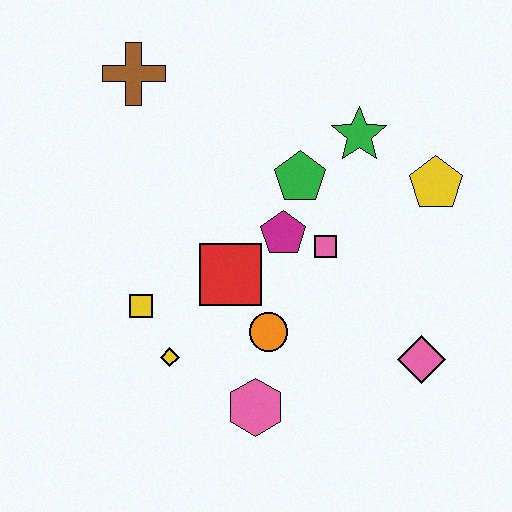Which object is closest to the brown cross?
The green pentagon is closest to the brown cross.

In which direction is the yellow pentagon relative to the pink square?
The yellow pentagon is to the right of the pink square.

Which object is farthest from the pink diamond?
The brown cross is farthest from the pink diamond.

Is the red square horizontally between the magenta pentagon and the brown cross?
Yes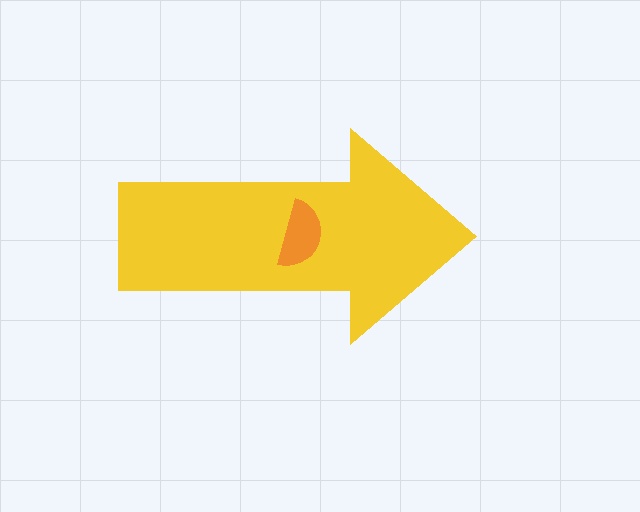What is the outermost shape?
The yellow arrow.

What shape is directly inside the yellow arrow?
The orange semicircle.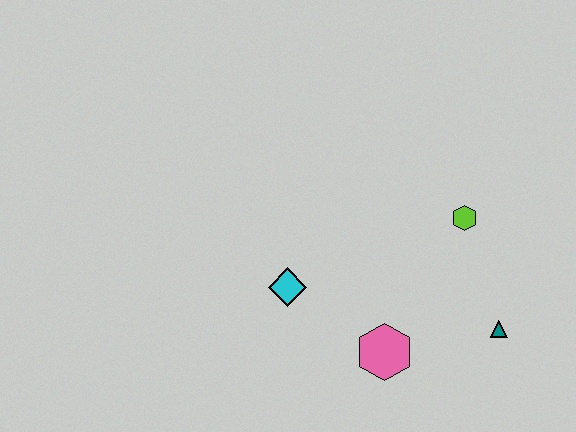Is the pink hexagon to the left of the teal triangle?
Yes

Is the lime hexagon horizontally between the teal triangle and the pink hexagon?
Yes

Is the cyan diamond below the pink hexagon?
No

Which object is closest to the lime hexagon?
The teal triangle is closest to the lime hexagon.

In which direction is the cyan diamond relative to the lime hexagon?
The cyan diamond is to the left of the lime hexagon.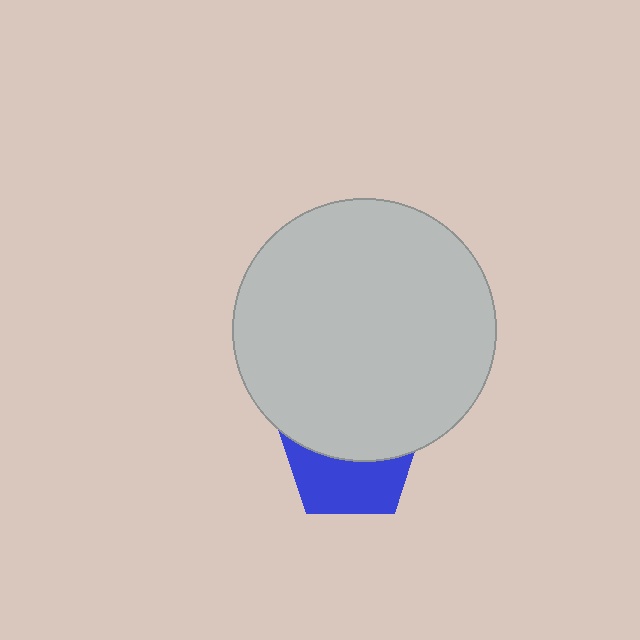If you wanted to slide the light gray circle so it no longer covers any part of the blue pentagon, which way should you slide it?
Slide it up — that is the most direct way to separate the two shapes.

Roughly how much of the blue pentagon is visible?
About half of it is visible (roughly 47%).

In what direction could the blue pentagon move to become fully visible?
The blue pentagon could move down. That would shift it out from behind the light gray circle entirely.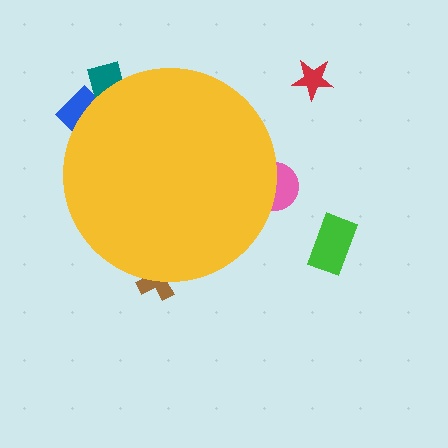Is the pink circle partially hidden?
Yes, the pink circle is partially hidden behind the yellow circle.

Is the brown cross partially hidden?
Yes, the brown cross is partially hidden behind the yellow circle.